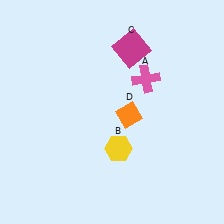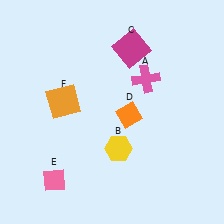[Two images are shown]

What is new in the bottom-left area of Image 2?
A pink diamond (E) was added in the bottom-left area of Image 2.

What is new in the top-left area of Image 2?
An orange square (F) was added in the top-left area of Image 2.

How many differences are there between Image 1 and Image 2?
There are 2 differences between the two images.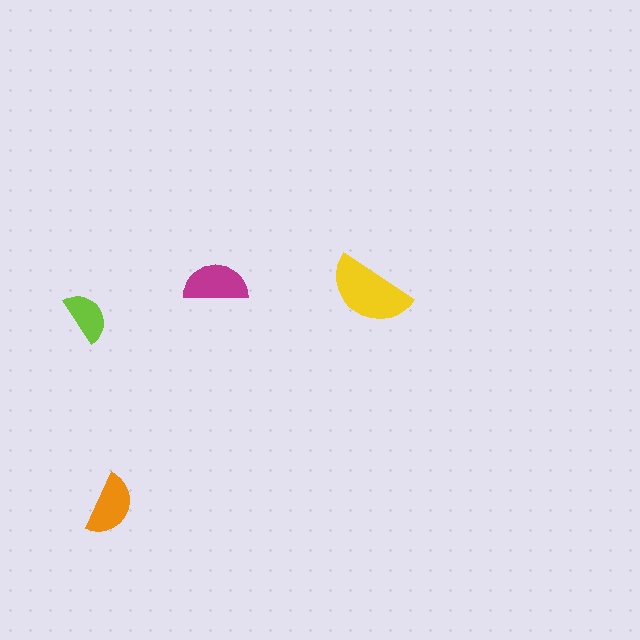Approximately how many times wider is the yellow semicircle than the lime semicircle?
About 1.5 times wider.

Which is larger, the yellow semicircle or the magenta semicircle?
The yellow one.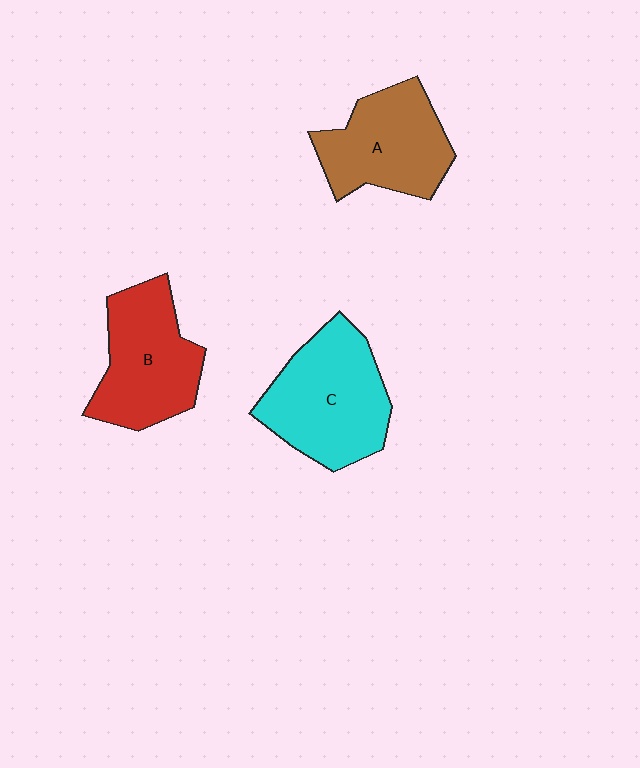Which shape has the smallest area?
Shape A (brown).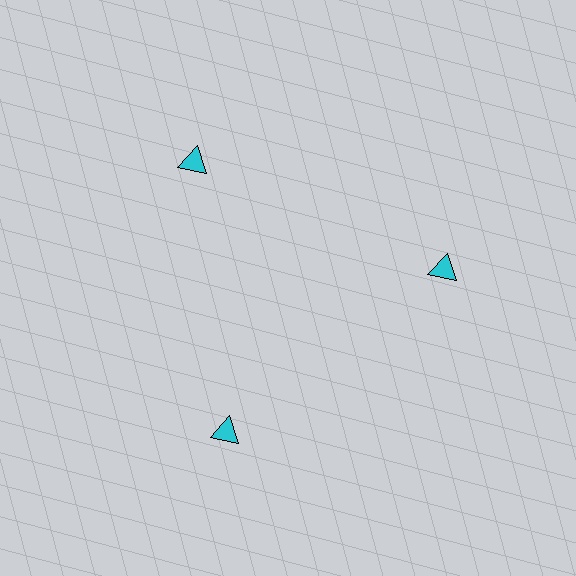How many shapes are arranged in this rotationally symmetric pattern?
There are 3 shapes, arranged in 3 groups of 1.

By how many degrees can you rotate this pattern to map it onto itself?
The pattern maps onto itself every 120 degrees of rotation.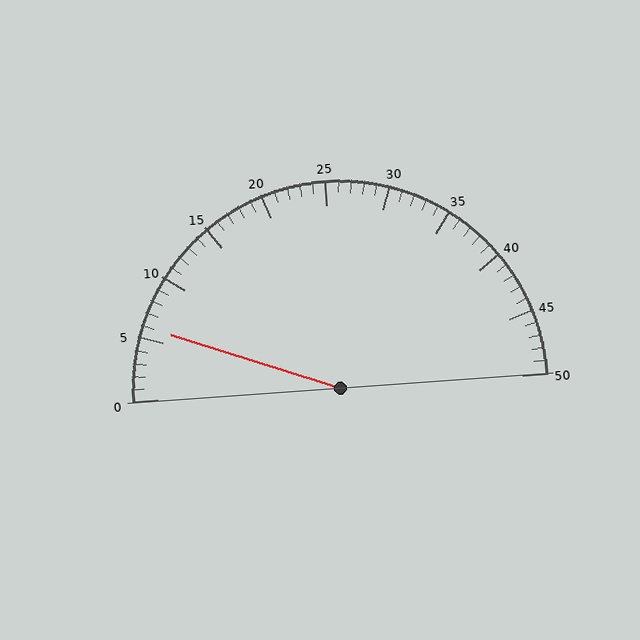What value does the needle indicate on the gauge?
The needle indicates approximately 6.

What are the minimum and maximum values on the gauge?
The gauge ranges from 0 to 50.